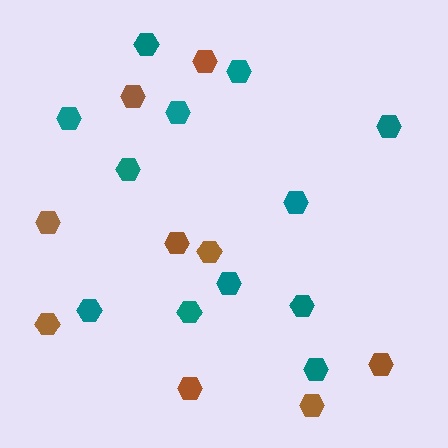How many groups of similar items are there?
There are 2 groups: one group of brown hexagons (9) and one group of teal hexagons (12).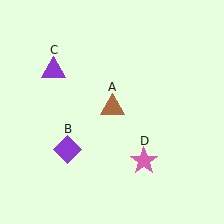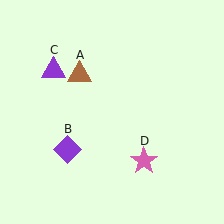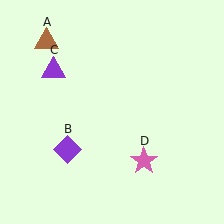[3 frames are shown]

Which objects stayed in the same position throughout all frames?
Purple diamond (object B) and purple triangle (object C) and pink star (object D) remained stationary.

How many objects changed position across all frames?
1 object changed position: brown triangle (object A).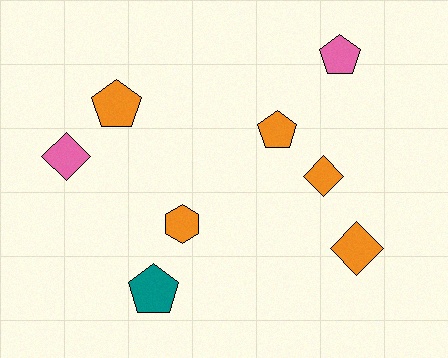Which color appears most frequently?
Orange, with 5 objects.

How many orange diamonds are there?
There are 2 orange diamonds.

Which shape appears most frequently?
Pentagon, with 4 objects.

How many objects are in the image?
There are 8 objects.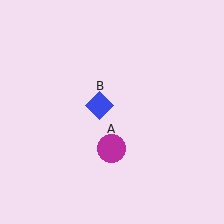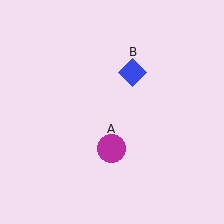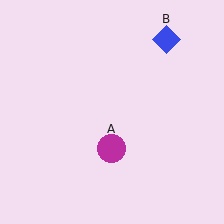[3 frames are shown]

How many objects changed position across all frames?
1 object changed position: blue diamond (object B).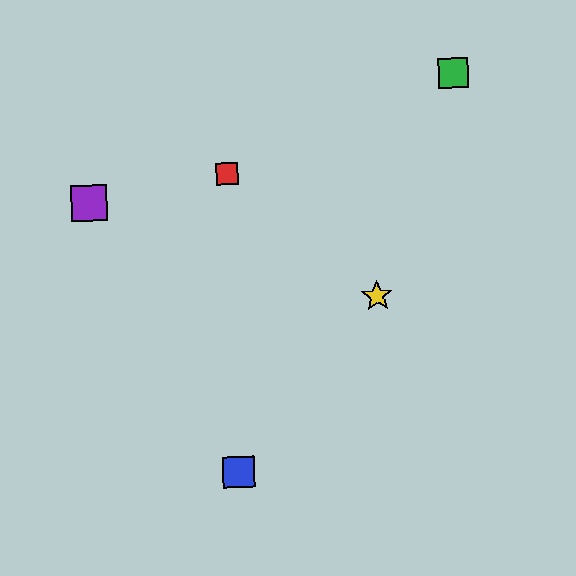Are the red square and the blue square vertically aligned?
Yes, both are at x≈227.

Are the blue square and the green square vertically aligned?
No, the blue square is at x≈239 and the green square is at x≈453.